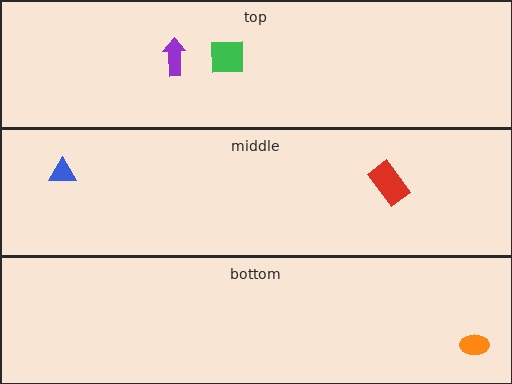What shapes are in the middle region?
The red rectangle, the blue triangle.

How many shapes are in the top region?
2.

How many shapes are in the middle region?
2.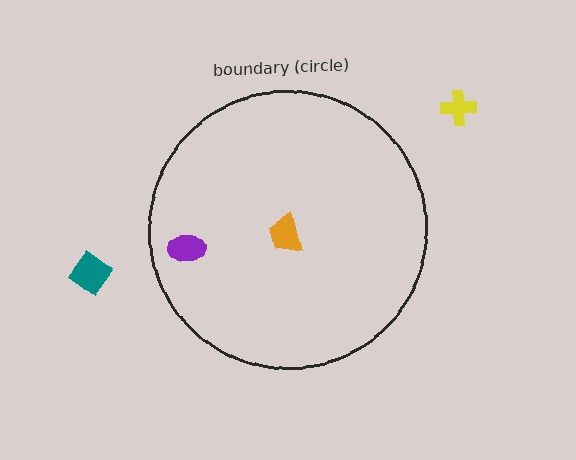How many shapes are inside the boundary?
2 inside, 2 outside.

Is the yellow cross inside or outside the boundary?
Outside.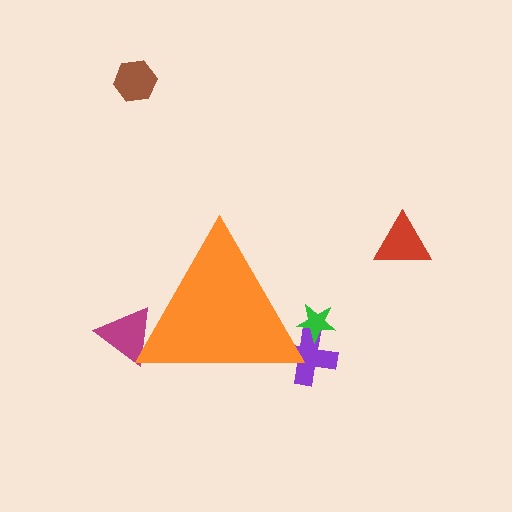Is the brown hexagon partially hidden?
No, the brown hexagon is fully visible.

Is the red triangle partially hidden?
No, the red triangle is fully visible.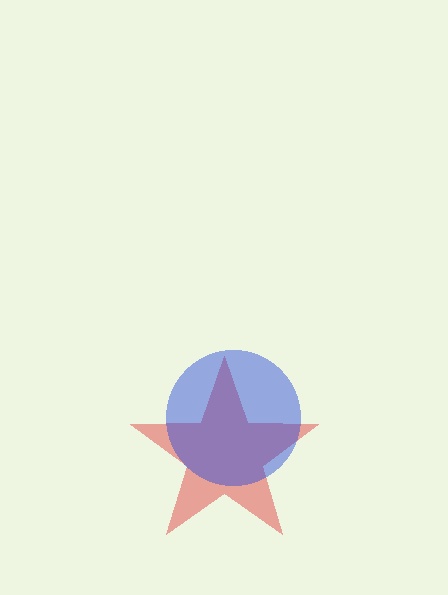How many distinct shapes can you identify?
There are 2 distinct shapes: a red star, a blue circle.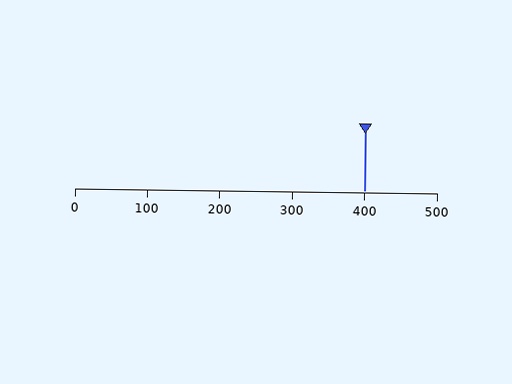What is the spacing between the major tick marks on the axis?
The major ticks are spaced 100 apart.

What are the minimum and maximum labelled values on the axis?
The axis runs from 0 to 500.